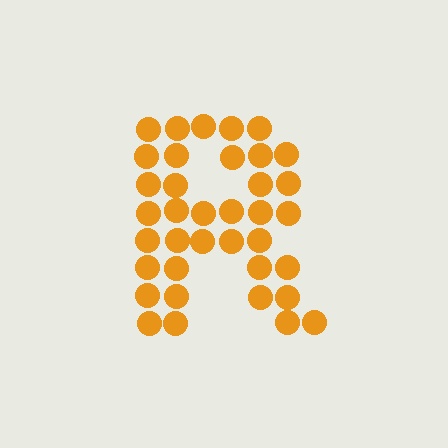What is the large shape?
The large shape is the letter R.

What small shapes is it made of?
It is made of small circles.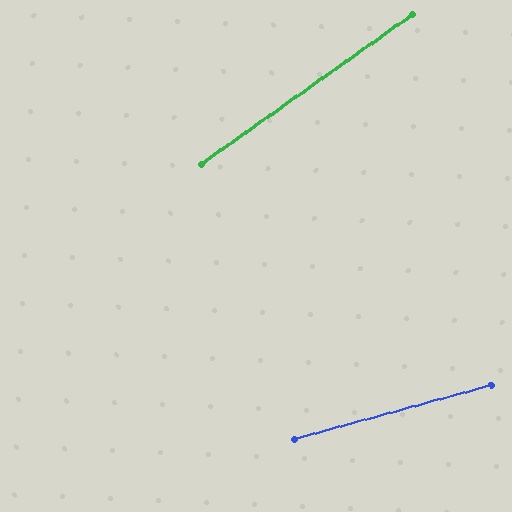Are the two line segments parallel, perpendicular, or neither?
Neither parallel nor perpendicular — they differ by about 20°.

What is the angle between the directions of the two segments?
Approximately 20 degrees.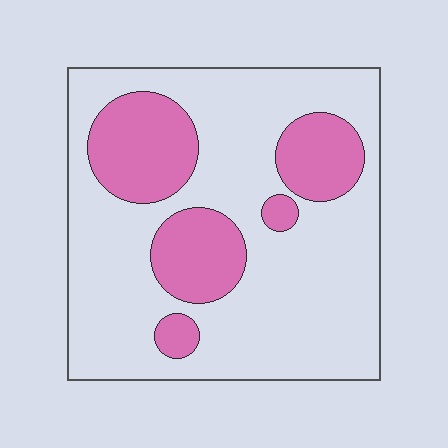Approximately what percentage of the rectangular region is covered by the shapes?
Approximately 25%.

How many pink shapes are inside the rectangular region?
5.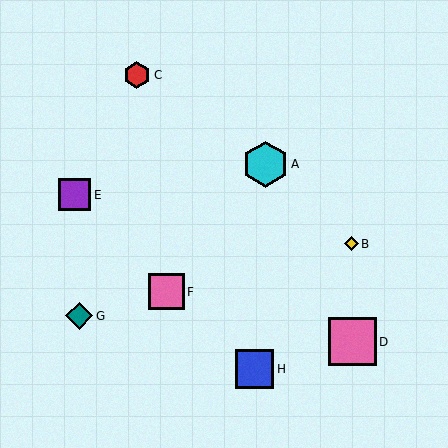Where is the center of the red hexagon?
The center of the red hexagon is at (137, 75).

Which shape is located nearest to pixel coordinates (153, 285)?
The pink square (labeled F) at (166, 292) is nearest to that location.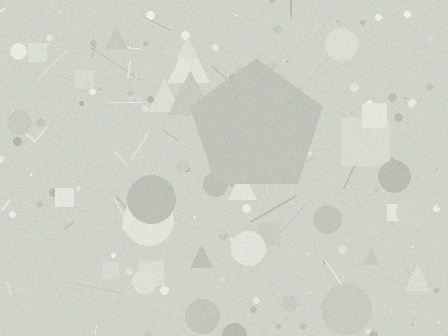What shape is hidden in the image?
A pentagon is hidden in the image.